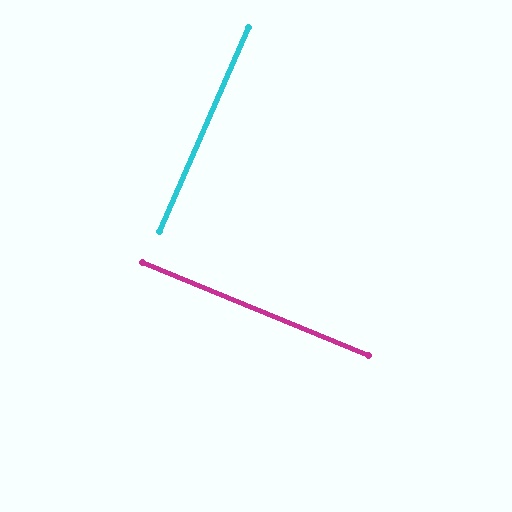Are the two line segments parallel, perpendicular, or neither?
Perpendicular — they meet at approximately 89°.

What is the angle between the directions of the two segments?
Approximately 89 degrees.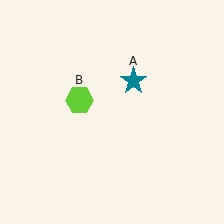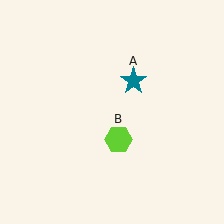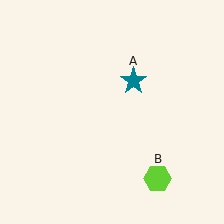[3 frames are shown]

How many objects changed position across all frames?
1 object changed position: lime hexagon (object B).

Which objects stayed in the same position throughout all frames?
Teal star (object A) remained stationary.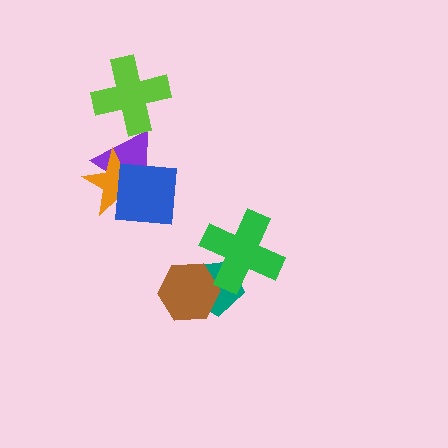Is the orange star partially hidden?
Yes, it is partially covered by another shape.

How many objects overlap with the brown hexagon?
1 object overlaps with the brown hexagon.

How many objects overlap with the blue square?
2 objects overlap with the blue square.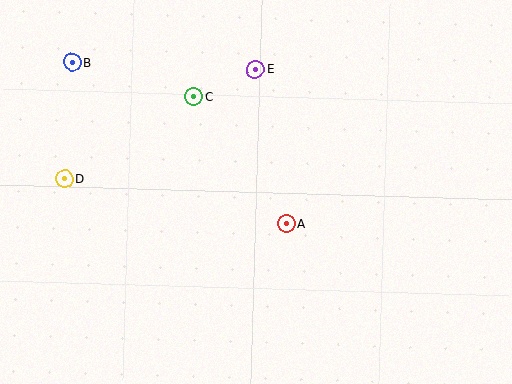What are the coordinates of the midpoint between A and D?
The midpoint between A and D is at (175, 201).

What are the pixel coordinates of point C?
Point C is at (193, 96).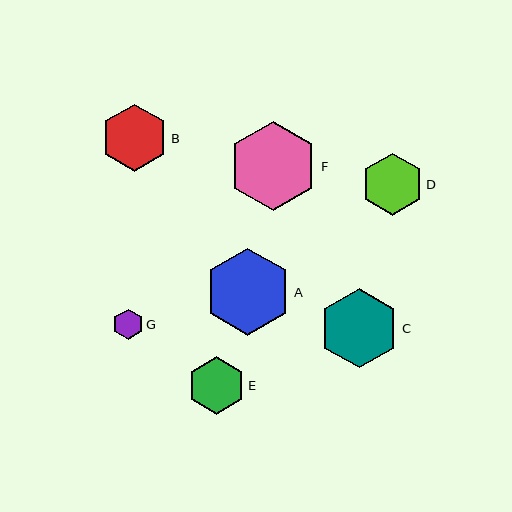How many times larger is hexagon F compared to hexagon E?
Hexagon F is approximately 1.6 times the size of hexagon E.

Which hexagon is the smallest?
Hexagon G is the smallest with a size of approximately 31 pixels.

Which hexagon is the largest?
Hexagon F is the largest with a size of approximately 89 pixels.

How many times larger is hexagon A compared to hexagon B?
Hexagon A is approximately 1.3 times the size of hexagon B.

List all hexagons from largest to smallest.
From largest to smallest: F, A, C, B, D, E, G.